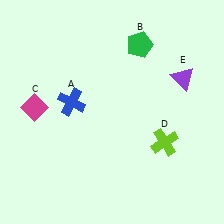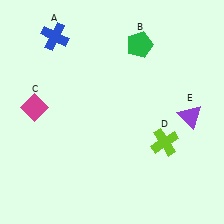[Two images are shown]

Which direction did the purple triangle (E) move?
The purple triangle (E) moved down.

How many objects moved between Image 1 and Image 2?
2 objects moved between the two images.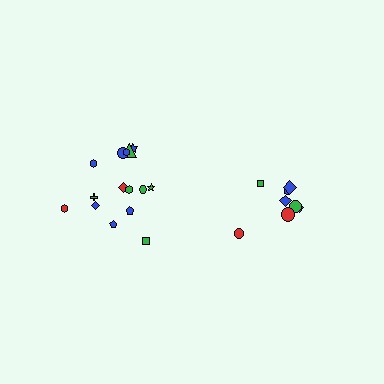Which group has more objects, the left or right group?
The left group.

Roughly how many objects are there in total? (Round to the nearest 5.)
Roughly 25 objects in total.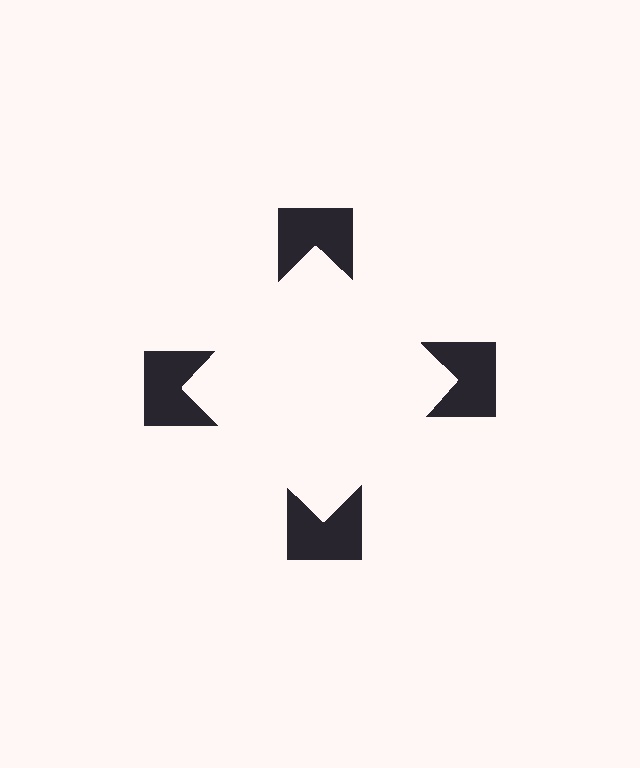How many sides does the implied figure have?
4 sides.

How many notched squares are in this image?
There are 4 — one at each vertex of the illusory square.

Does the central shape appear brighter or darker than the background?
It typically appears slightly brighter than the background, even though no actual brightness change is drawn.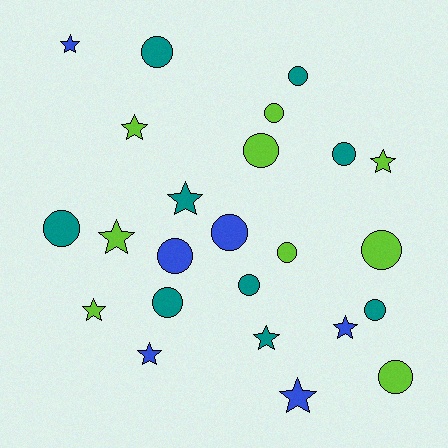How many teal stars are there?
There are 2 teal stars.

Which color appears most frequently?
Teal, with 9 objects.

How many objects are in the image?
There are 24 objects.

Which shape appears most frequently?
Circle, with 14 objects.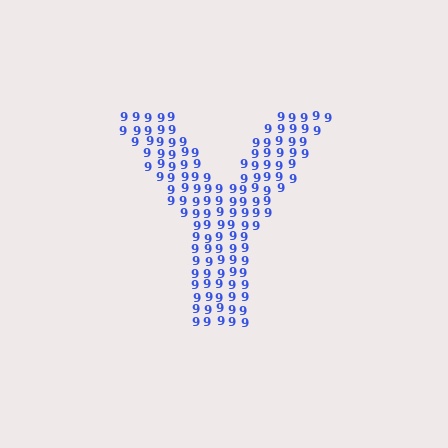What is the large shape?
The large shape is the letter Y.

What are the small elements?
The small elements are digit 9's.